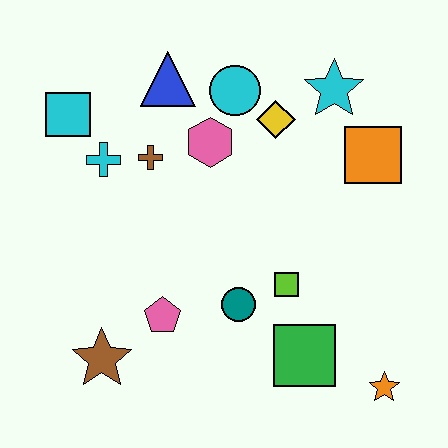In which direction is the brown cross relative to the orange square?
The brown cross is to the left of the orange square.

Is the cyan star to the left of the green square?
No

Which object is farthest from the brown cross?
The orange star is farthest from the brown cross.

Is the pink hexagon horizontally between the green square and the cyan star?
No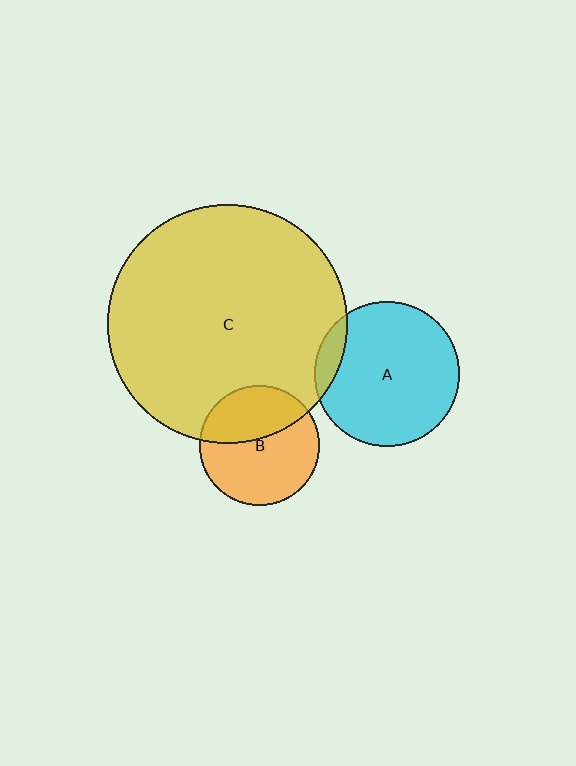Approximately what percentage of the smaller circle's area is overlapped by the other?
Approximately 40%.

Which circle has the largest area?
Circle C (yellow).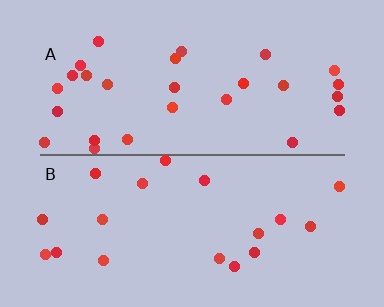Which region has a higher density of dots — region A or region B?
A (the top).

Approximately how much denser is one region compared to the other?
Approximately 1.5× — region A over region B.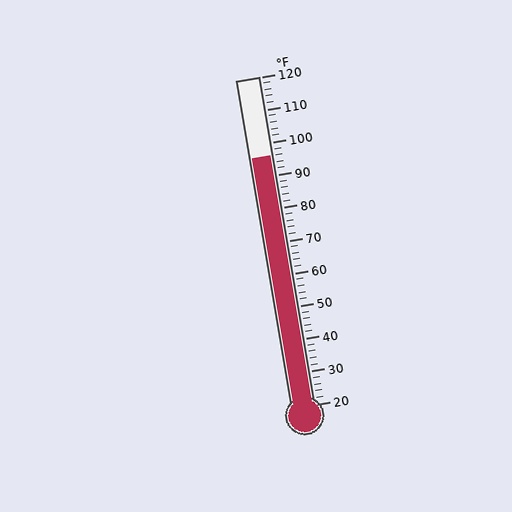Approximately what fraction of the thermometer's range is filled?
The thermometer is filled to approximately 75% of its range.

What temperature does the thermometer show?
The thermometer shows approximately 96°F.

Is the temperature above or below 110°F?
The temperature is below 110°F.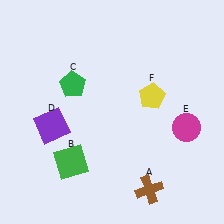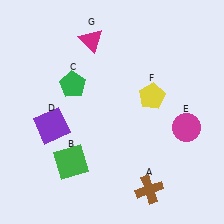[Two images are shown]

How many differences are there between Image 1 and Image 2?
There is 1 difference between the two images.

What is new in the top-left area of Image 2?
A magenta triangle (G) was added in the top-left area of Image 2.